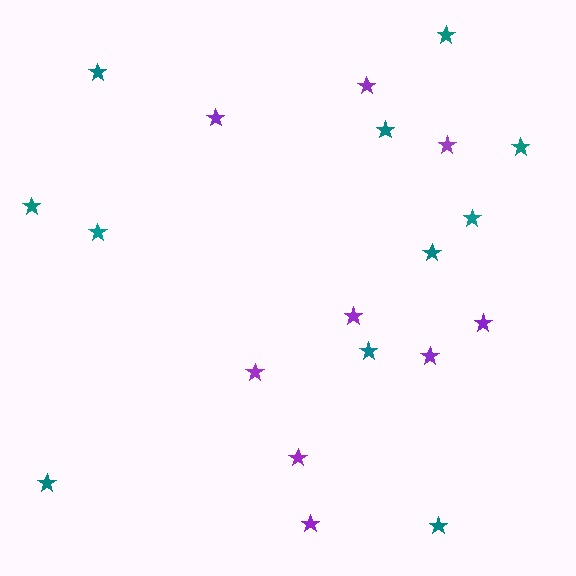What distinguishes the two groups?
There are 2 groups: one group of purple stars (9) and one group of teal stars (11).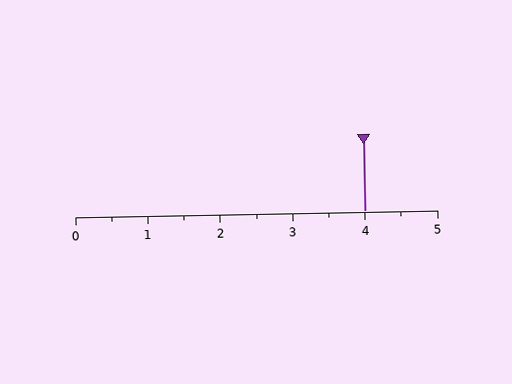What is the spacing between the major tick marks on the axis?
The major ticks are spaced 1 apart.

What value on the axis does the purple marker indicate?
The marker indicates approximately 4.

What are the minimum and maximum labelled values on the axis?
The axis runs from 0 to 5.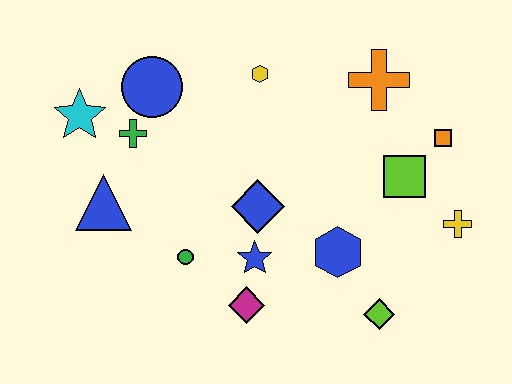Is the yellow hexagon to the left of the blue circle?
No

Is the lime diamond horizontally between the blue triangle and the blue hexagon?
No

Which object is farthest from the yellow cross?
The cyan star is farthest from the yellow cross.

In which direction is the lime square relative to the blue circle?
The lime square is to the right of the blue circle.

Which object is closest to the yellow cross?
The lime square is closest to the yellow cross.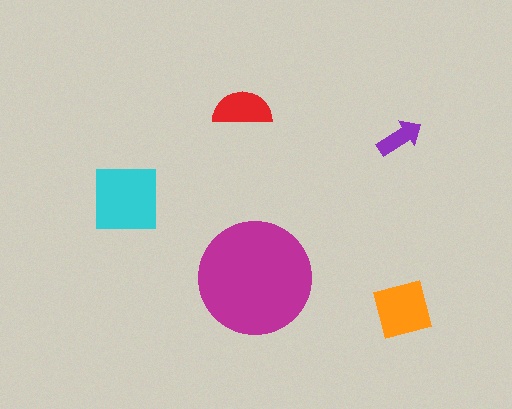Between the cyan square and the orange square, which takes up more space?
The cyan square.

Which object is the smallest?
The purple arrow.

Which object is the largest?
The magenta circle.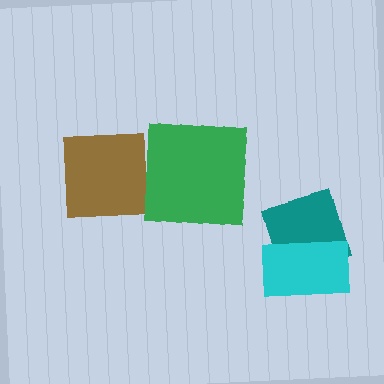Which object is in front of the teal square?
The cyan rectangle is in front of the teal square.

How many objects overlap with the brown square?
0 objects overlap with the brown square.